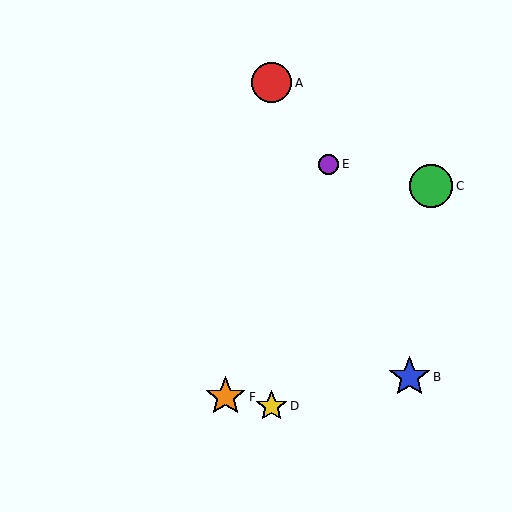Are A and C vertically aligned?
No, A is at x≈272 and C is at x≈431.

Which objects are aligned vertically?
Objects A, D are aligned vertically.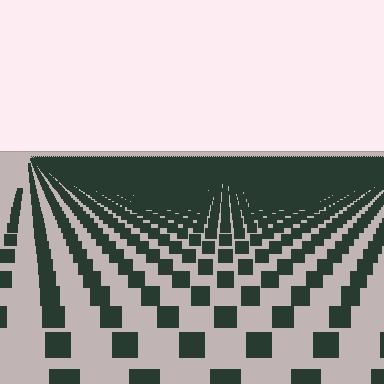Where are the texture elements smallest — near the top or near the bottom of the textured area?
Near the top.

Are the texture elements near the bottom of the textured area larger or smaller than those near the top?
Larger. Near the bottom, elements are closer to the viewer and appear at a bigger on-screen size.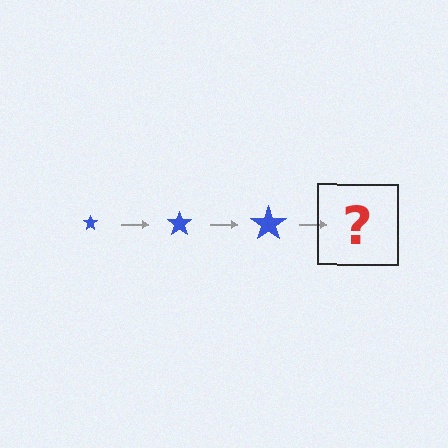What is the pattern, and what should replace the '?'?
The pattern is that the star gets progressively larger each step. The '?' should be a blue star, larger than the previous one.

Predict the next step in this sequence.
The next step is a blue star, larger than the previous one.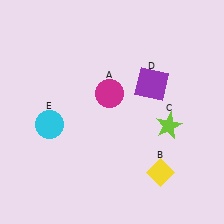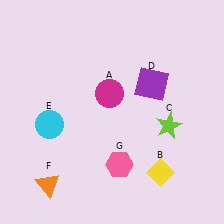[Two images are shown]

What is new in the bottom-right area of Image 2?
A pink hexagon (G) was added in the bottom-right area of Image 2.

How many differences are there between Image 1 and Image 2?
There are 2 differences between the two images.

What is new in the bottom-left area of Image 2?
An orange triangle (F) was added in the bottom-left area of Image 2.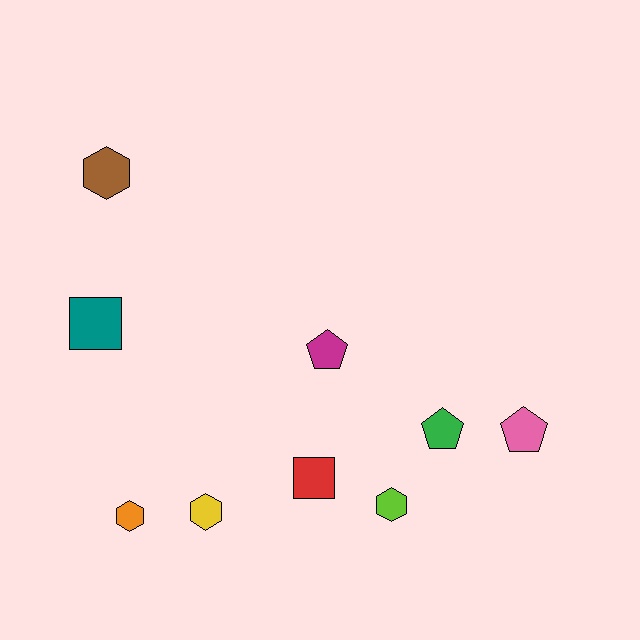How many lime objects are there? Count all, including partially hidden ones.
There is 1 lime object.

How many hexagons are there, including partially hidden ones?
There are 4 hexagons.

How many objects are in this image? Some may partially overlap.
There are 9 objects.